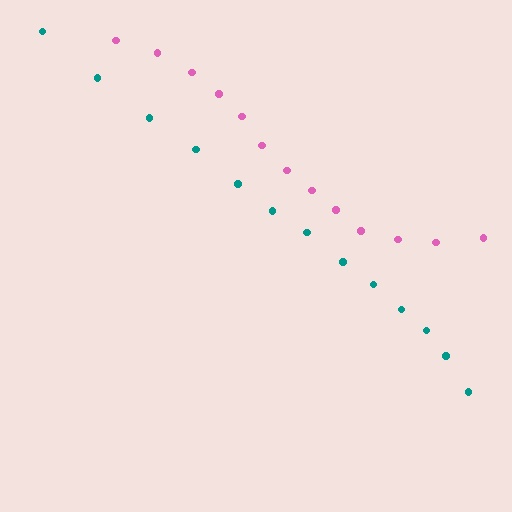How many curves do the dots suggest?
There are 2 distinct paths.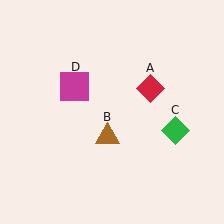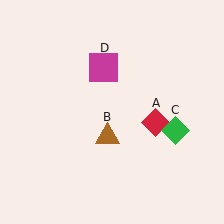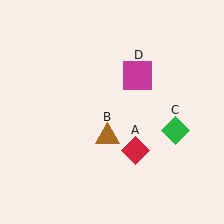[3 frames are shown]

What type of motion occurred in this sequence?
The red diamond (object A), magenta square (object D) rotated clockwise around the center of the scene.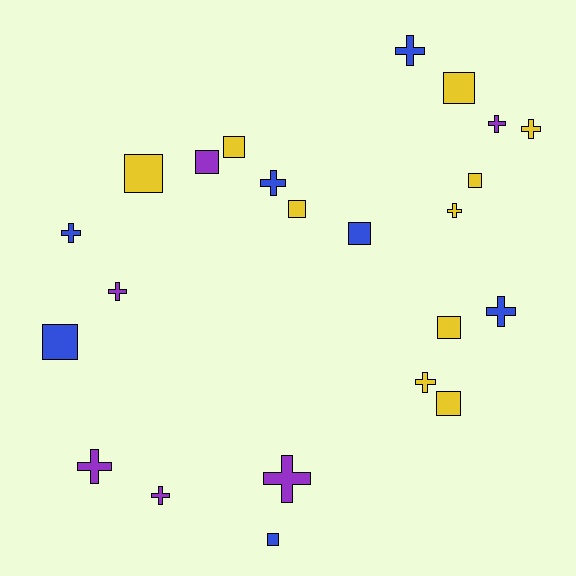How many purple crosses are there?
There are 5 purple crosses.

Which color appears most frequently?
Yellow, with 10 objects.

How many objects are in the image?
There are 23 objects.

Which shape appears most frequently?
Cross, with 12 objects.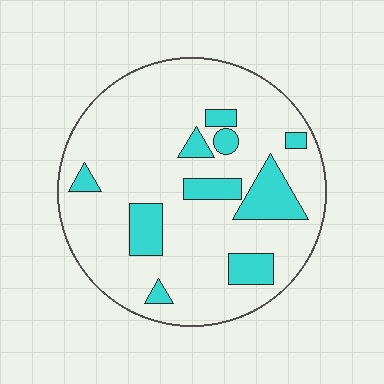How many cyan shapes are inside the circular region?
10.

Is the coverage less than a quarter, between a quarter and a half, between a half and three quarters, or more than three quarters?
Less than a quarter.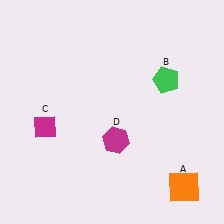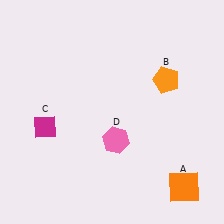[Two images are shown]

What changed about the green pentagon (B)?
In Image 1, B is green. In Image 2, it changed to orange.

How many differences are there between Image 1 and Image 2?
There are 2 differences between the two images.